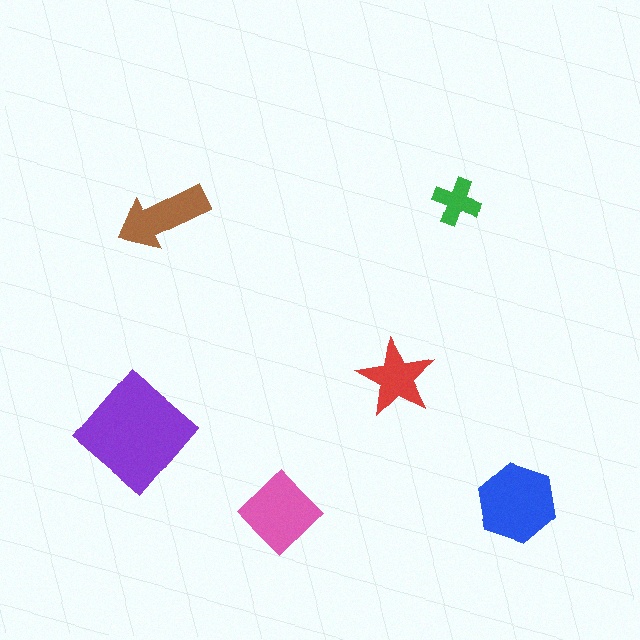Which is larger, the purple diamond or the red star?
The purple diamond.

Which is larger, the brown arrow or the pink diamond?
The pink diamond.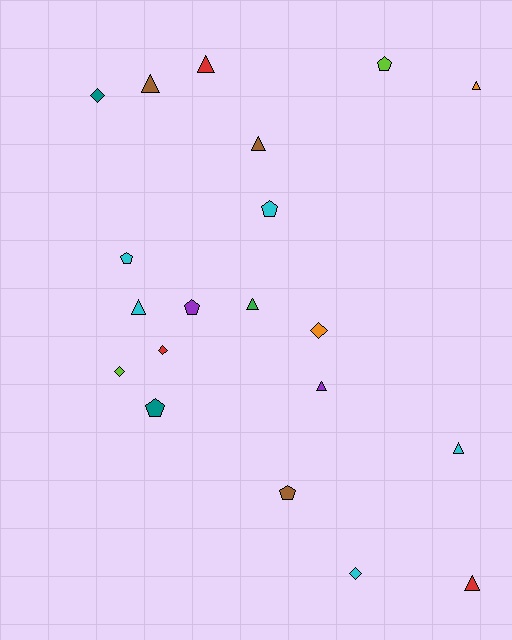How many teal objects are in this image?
There are 2 teal objects.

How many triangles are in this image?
There are 9 triangles.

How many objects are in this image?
There are 20 objects.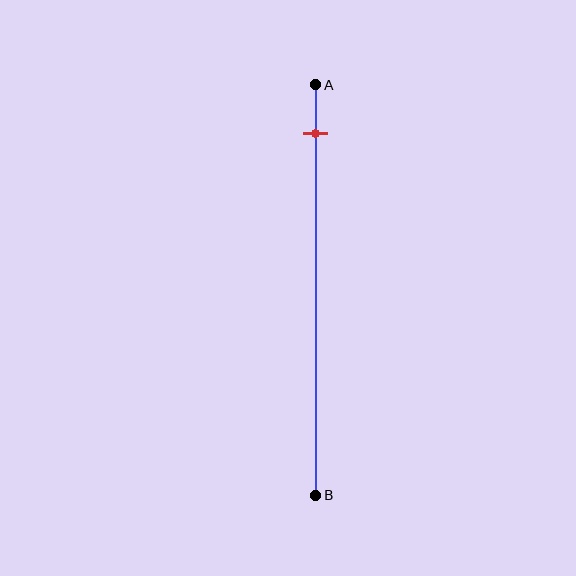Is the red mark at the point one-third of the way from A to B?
No, the mark is at about 10% from A, not at the 33% one-third point.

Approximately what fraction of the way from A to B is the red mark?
The red mark is approximately 10% of the way from A to B.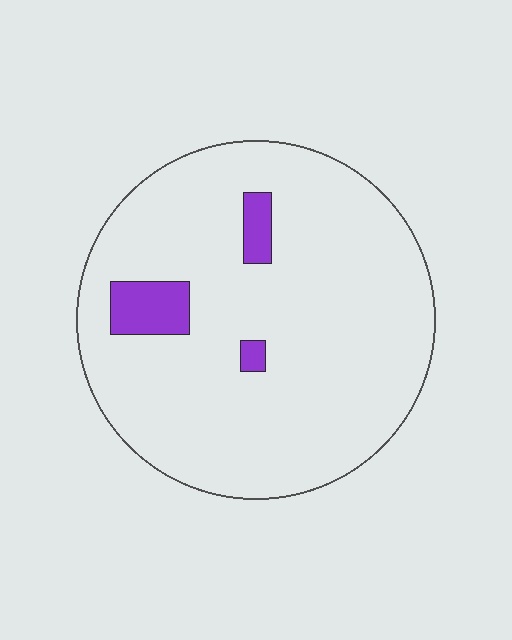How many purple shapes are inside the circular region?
3.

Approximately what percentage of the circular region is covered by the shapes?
Approximately 5%.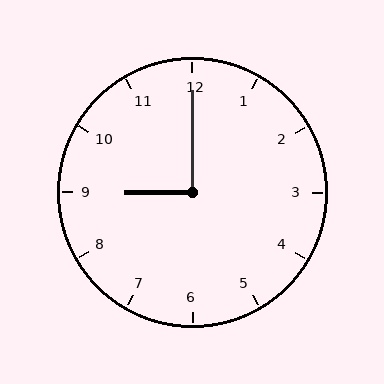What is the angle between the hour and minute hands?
Approximately 90 degrees.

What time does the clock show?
9:00.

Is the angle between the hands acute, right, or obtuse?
It is right.